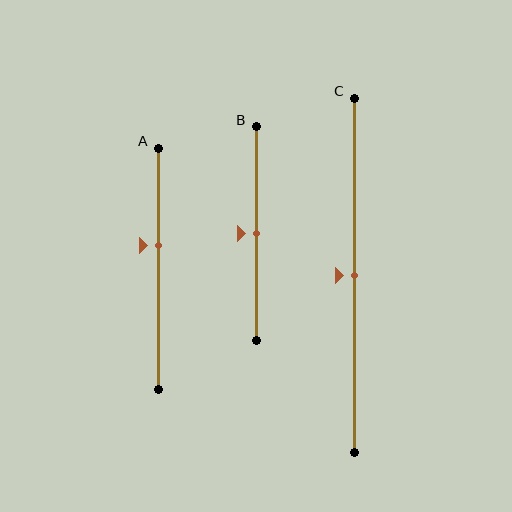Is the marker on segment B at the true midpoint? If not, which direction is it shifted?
Yes, the marker on segment B is at the true midpoint.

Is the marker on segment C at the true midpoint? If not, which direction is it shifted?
Yes, the marker on segment C is at the true midpoint.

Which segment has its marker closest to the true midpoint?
Segment B has its marker closest to the true midpoint.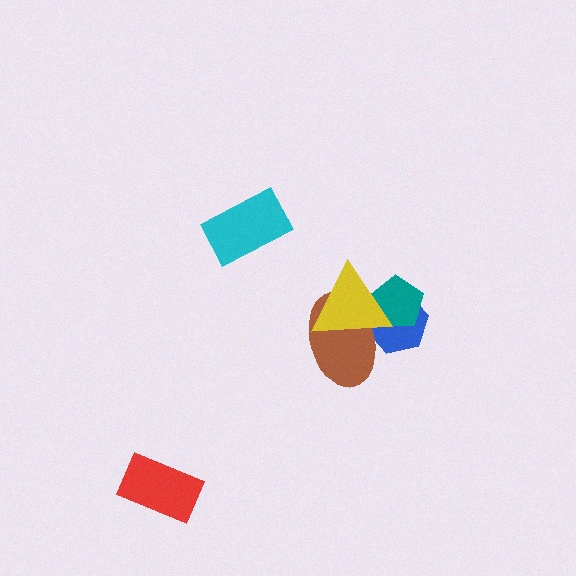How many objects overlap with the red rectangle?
0 objects overlap with the red rectangle.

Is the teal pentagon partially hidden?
Yes, it is partially covered by another shape.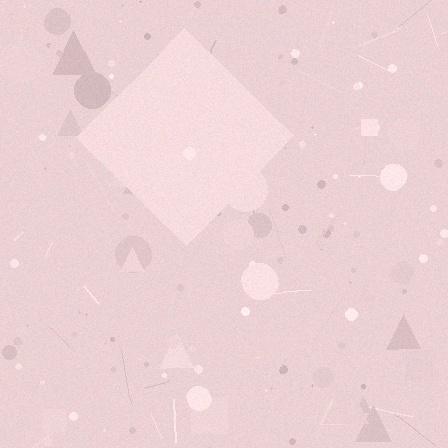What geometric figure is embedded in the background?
A diamond is embedded in the background.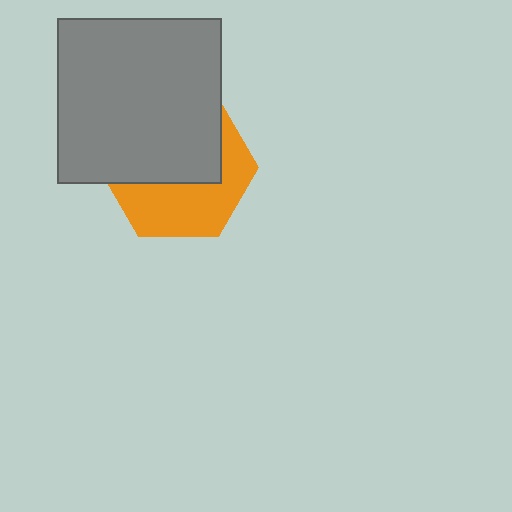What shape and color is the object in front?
The object in front is a gray square.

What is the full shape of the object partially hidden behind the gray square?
The partially hidden object is an orange hexagon.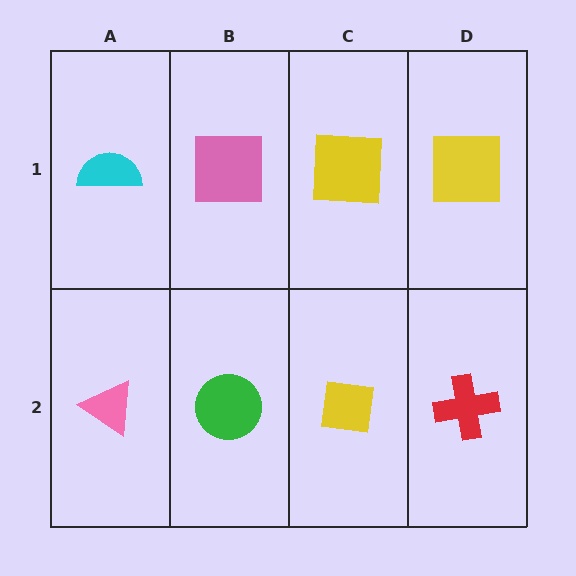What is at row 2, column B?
A green circle.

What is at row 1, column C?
A yellow square.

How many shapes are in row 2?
4 shapes.